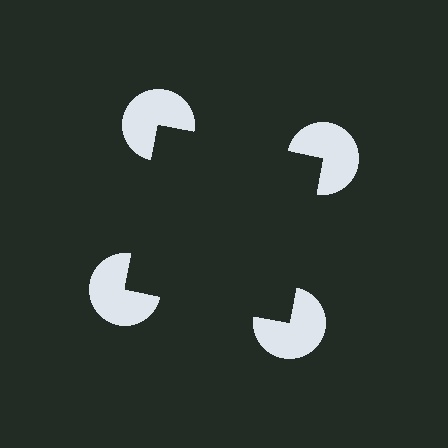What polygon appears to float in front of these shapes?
An illusory square — its edges are inferred from the aligned wedge cuts in the pac-man discs, not physically drawn.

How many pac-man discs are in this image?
There are 4 — one at each vertex of the illusory square.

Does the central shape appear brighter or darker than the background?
It typically appears slightly darker than the background, even though no actual brightness change is drawn.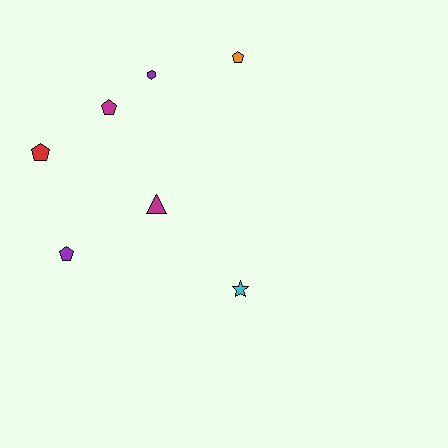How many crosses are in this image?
There are no crosses.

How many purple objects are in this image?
There are 2 purple objects.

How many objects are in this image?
There are 7 objects.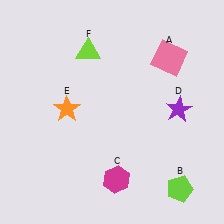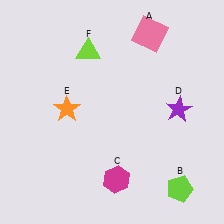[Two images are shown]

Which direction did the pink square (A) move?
The pink square (A) moved up.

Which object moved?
The pink square (A) moved up.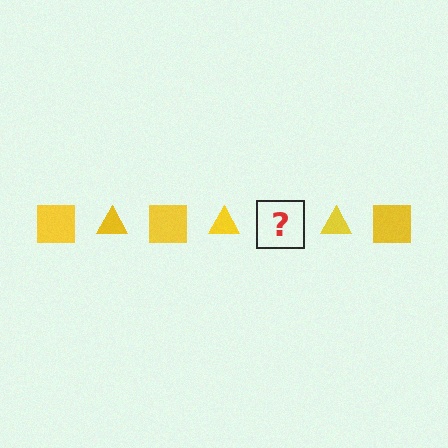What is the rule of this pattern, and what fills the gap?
The rule is that the pattern cycles through square, triangle shapes in yellow. The gap should be filled with a yellow square.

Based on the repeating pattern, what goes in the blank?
The blank should be a yellow square.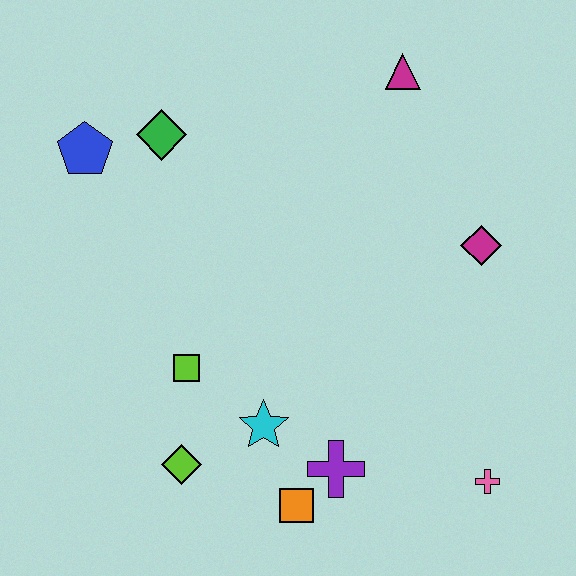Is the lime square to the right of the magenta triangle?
No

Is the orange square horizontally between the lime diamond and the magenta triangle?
Yes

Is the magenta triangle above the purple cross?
Yes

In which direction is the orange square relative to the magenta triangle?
The orange square is below the magenta triangle.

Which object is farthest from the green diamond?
The pink cross is farthest from the green diamond.